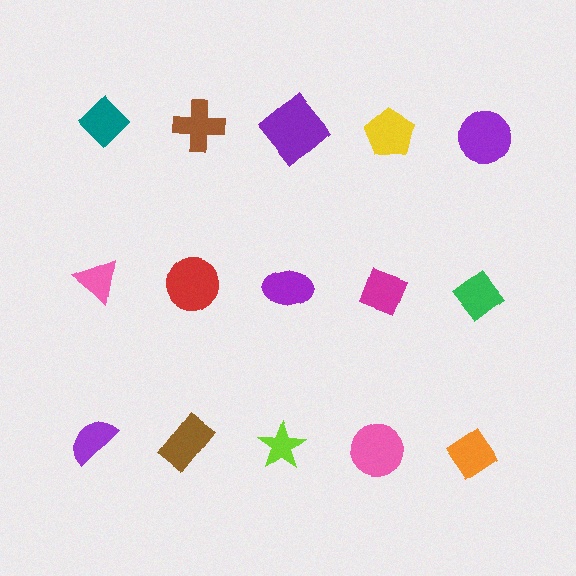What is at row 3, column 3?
A lime star.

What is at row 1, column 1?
A teal diamond.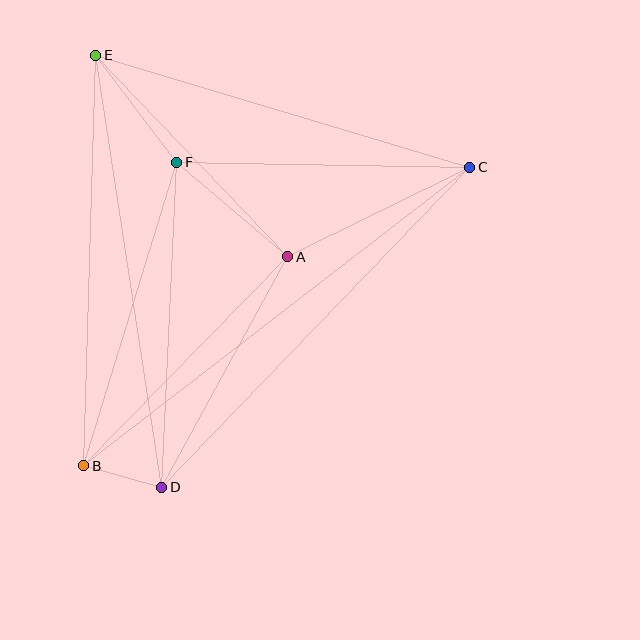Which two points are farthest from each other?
Points B and C are farthest from each other.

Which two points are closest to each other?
Points B and D are closest to each other.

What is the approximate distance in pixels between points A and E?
The distance between A and E is approximately 278 pixels.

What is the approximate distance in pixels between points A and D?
The distance between A and D is approximately 263 pixels.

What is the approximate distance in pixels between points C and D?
The distance between C and D is approximately 444 pixels.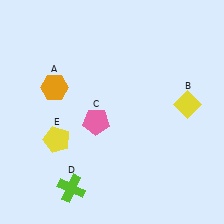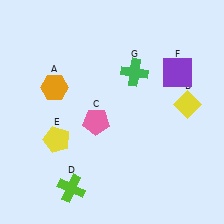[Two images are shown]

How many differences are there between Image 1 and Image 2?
There are 2 differences between the two images.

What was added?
A purple square (F), a green cross (G) were added in Image 2.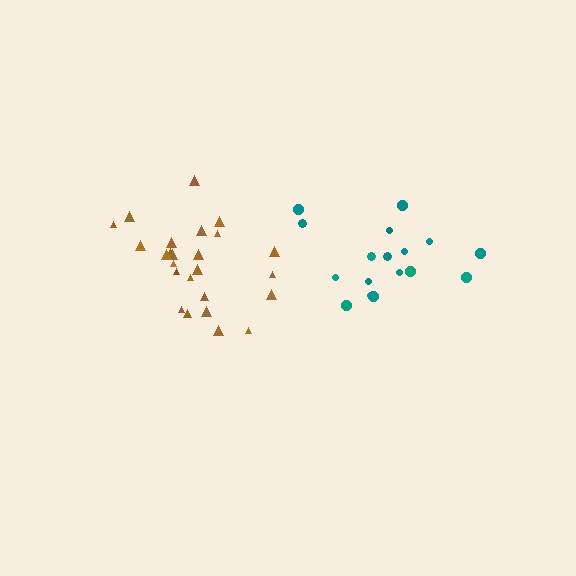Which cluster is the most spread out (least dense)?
Teal.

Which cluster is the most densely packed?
Brown.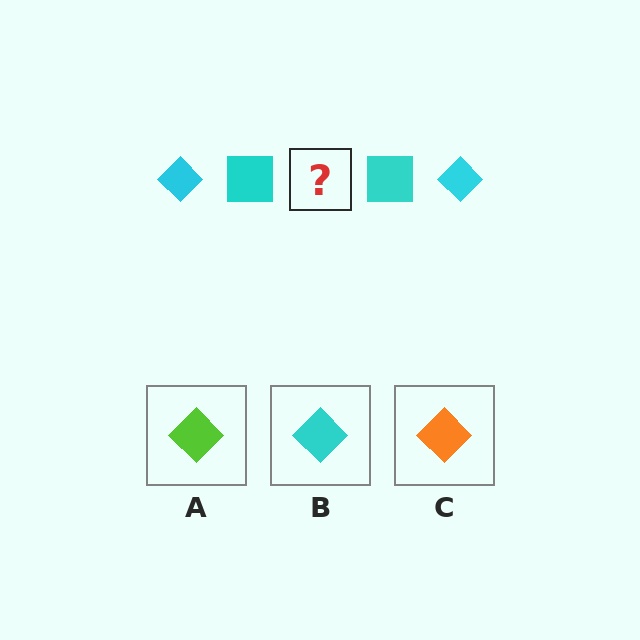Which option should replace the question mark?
Option B.